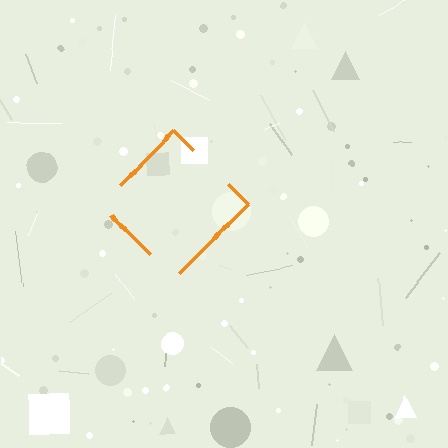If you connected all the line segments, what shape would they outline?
They would outline a diamond.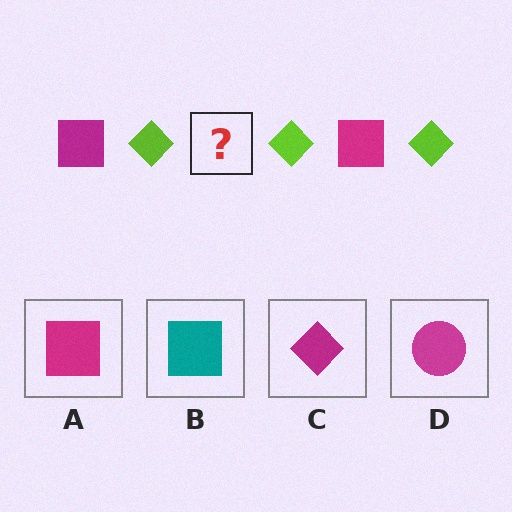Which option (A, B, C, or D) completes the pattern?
A.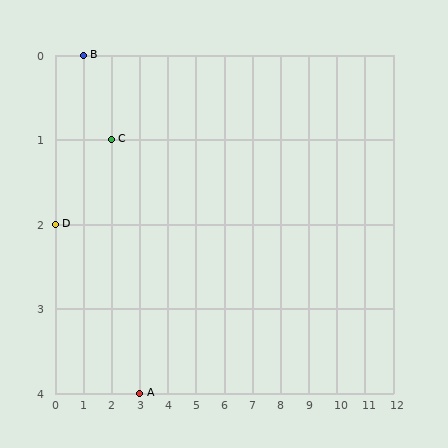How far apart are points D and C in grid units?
Points D and C are 2 columns and 1 row apart (about 2.2 grid units diagonally).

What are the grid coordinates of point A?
Point A is at grid coordinates (3, 4).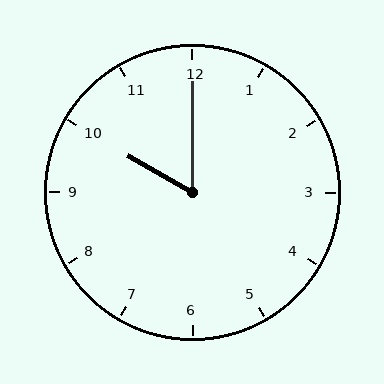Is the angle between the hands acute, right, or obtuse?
It is acute.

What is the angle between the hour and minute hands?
Approximately 60 degrees.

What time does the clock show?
10:00.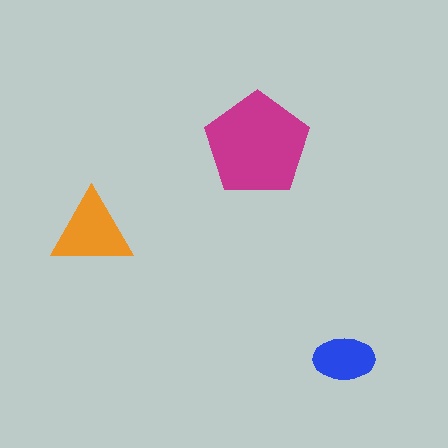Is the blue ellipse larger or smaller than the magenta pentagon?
Smaller.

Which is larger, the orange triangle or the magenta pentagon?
The magenta pentagon.